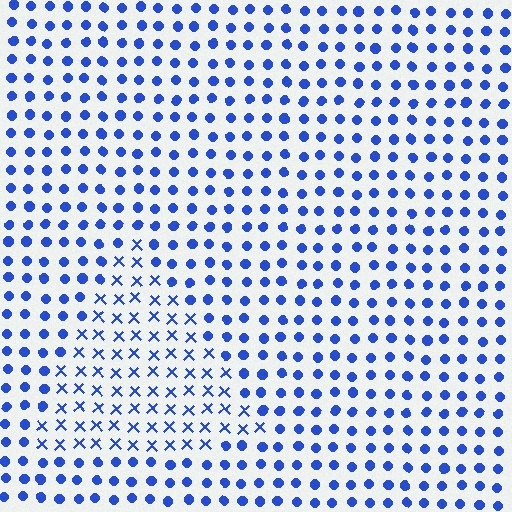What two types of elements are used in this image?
The image uses X marks inside the triangle region and circles outside it.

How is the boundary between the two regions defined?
The boundary is defined by a change in element shape: X marks inside vs. circles outside. All elements share the same color and spacing.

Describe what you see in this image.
The image is filled with small blue elements arranged in a uniform grid. A triangle-shaped region contains X marks, while the surrounding area contains circles. The boundary is defined purely by the change in element shape.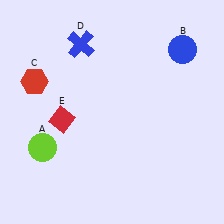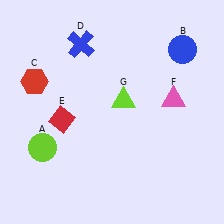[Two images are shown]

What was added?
A pink triangle (F), a lime triangle (G) were added in Image 2.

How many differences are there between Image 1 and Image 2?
There are 2 differences between the two images.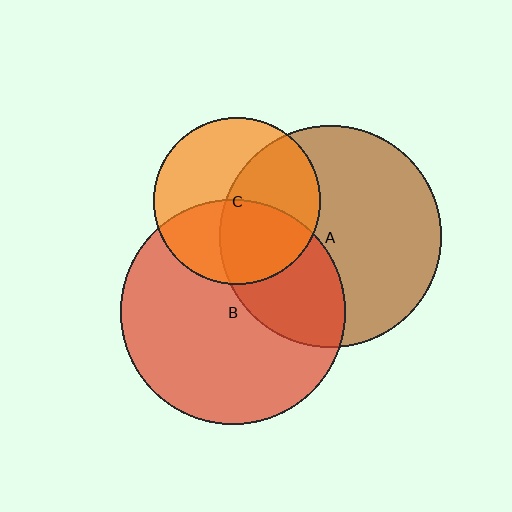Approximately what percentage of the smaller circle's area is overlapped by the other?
Approximately 50%.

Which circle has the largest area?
Circle B (red).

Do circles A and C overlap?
Yes.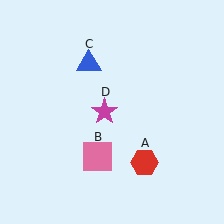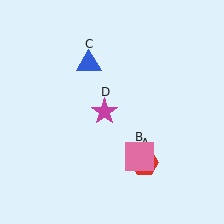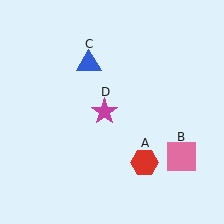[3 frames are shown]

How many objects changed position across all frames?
1 object changed position: pink square (object B).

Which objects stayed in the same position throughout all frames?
Red hexagon (object A) and blue triangle (object C) and magenta star (object D) remained stationary.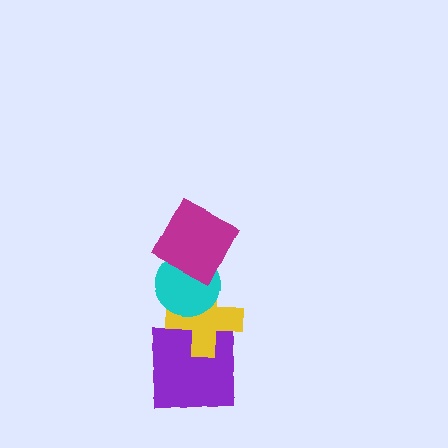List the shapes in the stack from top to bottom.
From top to bottom: the magenta square, the cyan circle, the yellow cross, the purple square.